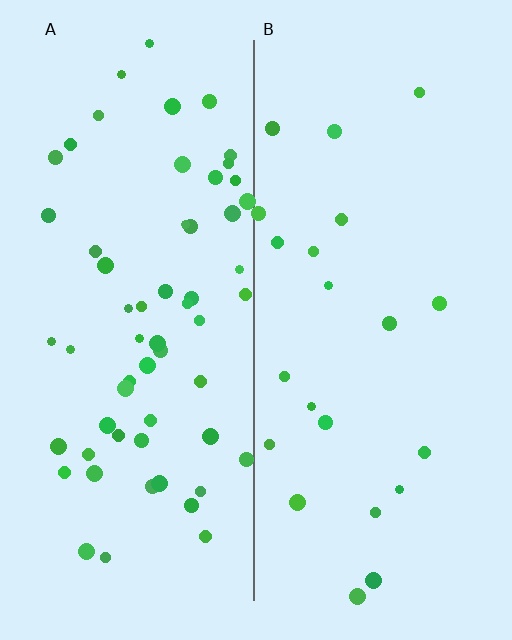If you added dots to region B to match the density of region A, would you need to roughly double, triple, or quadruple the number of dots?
Approximately triple.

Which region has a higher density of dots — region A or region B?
A (the left).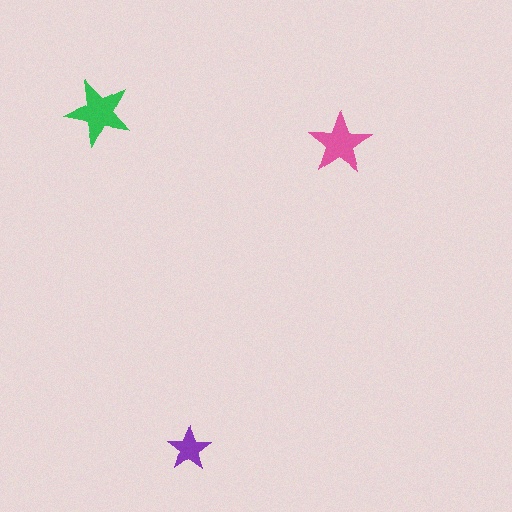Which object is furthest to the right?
The pink star is rightmost.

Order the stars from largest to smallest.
the green one, the pink one, the purple one.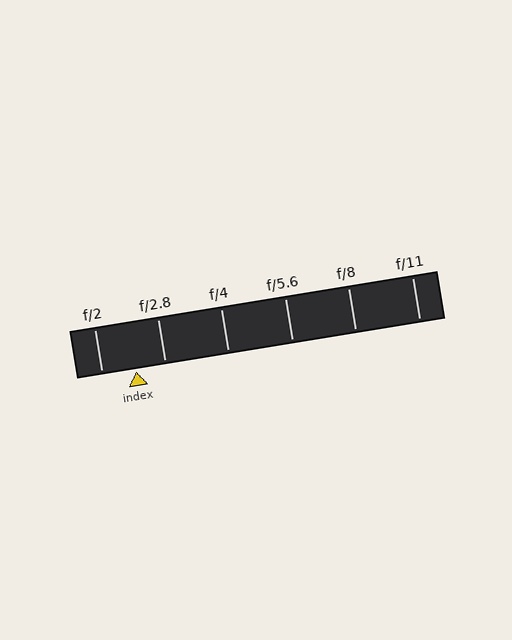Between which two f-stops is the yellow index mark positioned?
The index mark is between f/2 and f/2.8.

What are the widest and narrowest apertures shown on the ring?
The widest aperture shown is f/2 and the narrowest is f/11.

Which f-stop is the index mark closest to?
The index mark is closest to f/2.8.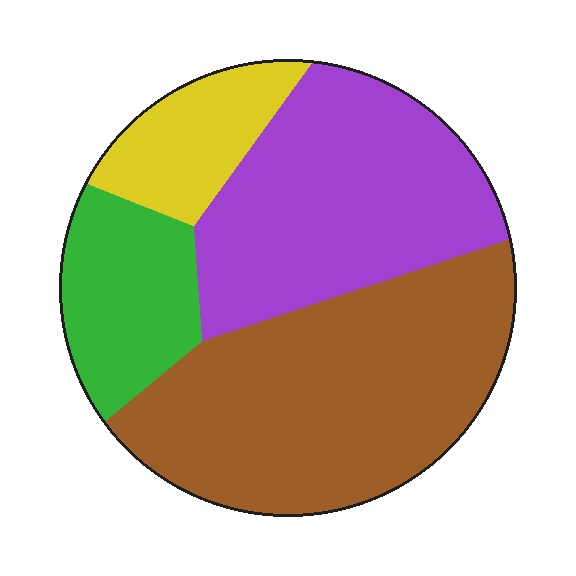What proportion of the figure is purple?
Purple covers around 30% of the figure.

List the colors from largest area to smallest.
From largest to smallest: brown, purple, green, yellow.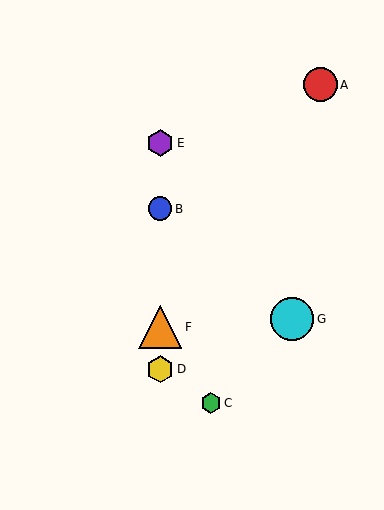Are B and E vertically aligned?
Yes, both are at x≈160.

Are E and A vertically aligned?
No, E is at x≈160 and A is at x≈320.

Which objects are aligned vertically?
Objects B, D, E, F are aligned vertically.